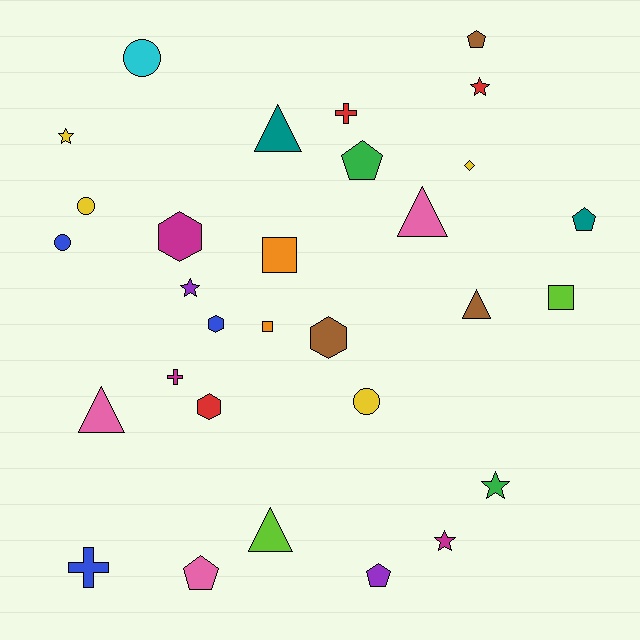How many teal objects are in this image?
There are 2 teal objects.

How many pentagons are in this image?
There are 5 pentagons.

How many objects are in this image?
There are 30 objects.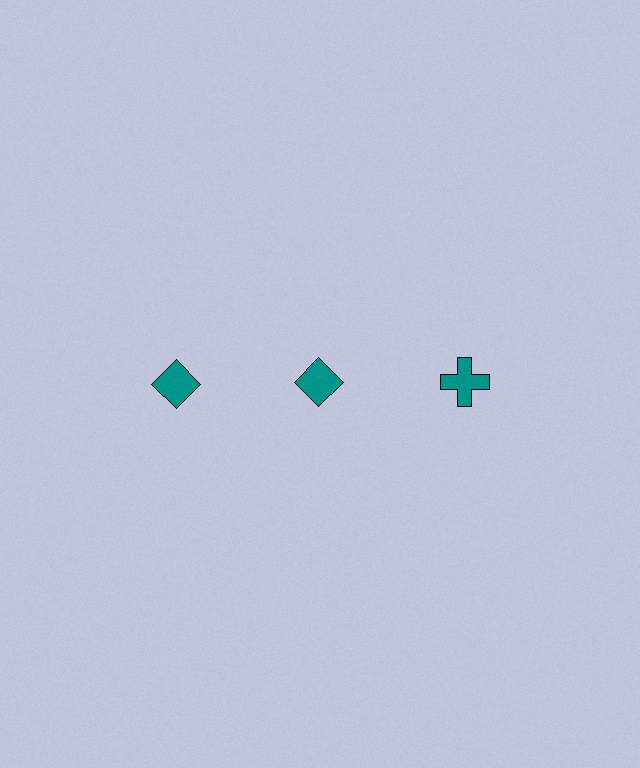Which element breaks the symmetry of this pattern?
The teal cross in the top row, center column breaks the symmetry. All other shapes are teal diamonds.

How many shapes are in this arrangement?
There are 3 shapes arranged in a grid pattern.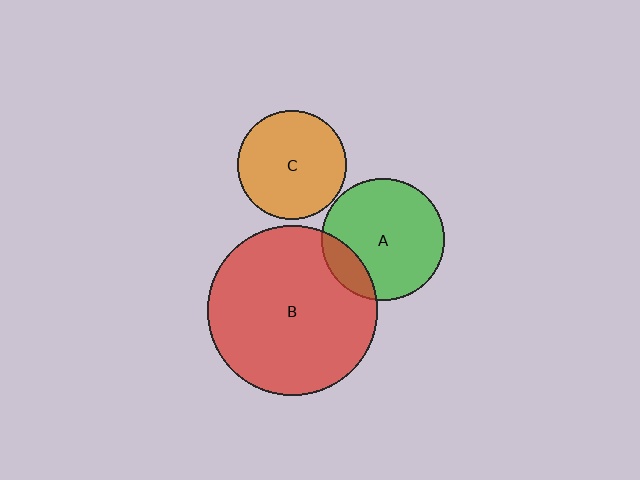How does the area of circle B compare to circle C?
Approximately 2.4 times.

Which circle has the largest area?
Circle B (red).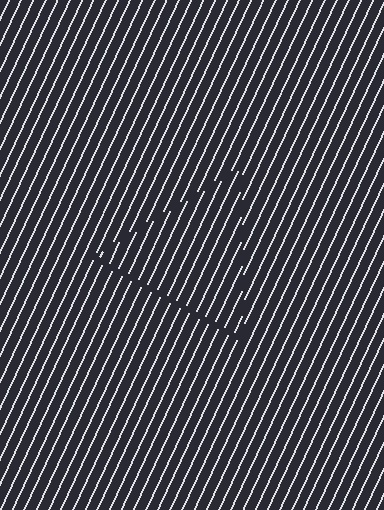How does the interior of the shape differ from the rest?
The interior of the shape contains the same grating, shifted by half a period — the contour is defined by the phase discontinuity where line-ends from the inner and outer gratings abut.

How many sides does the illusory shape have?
3 sides — the line-ends trace a triangle.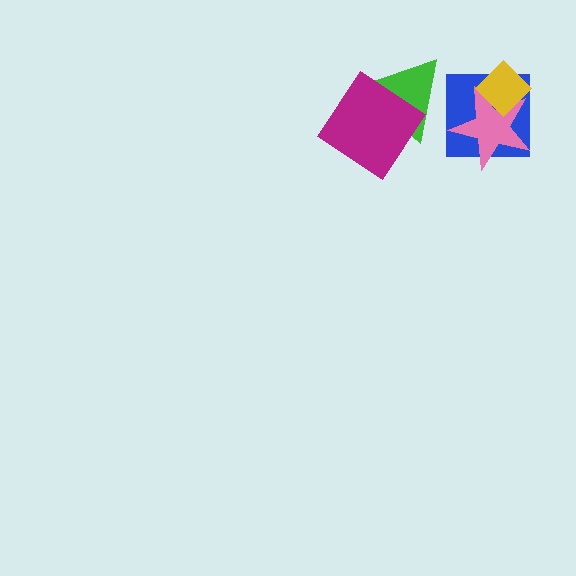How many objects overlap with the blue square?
2 objects overlap with the blue square.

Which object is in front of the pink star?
The yellow diamond is in front of the pink star.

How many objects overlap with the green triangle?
1 object overlaps with the green triangle.